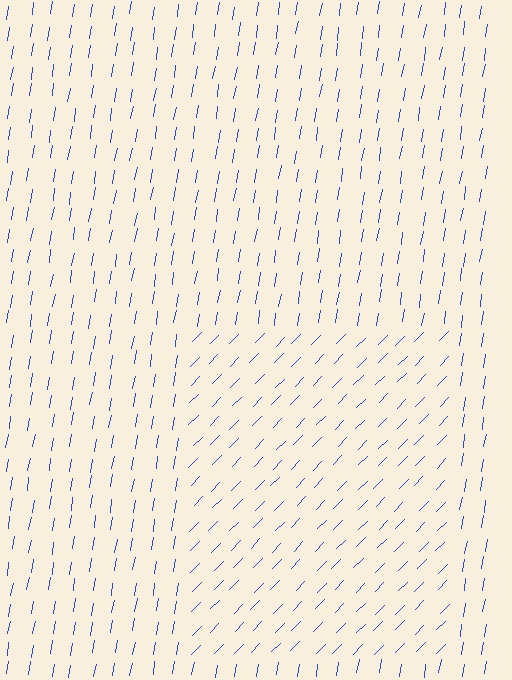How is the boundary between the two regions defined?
The boundary is defined purely by a change in line orientation (approximately 36 degrees difference). All lines are the same color and thickness.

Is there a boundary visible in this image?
Yes, there is a texture boundary formed by a change in line orientation.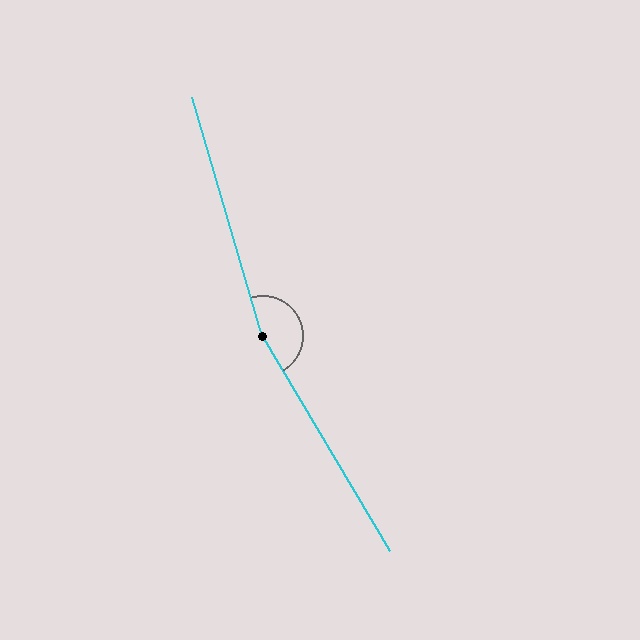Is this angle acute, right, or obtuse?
It is obtuse.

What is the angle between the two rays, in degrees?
Approximately 166 degrees.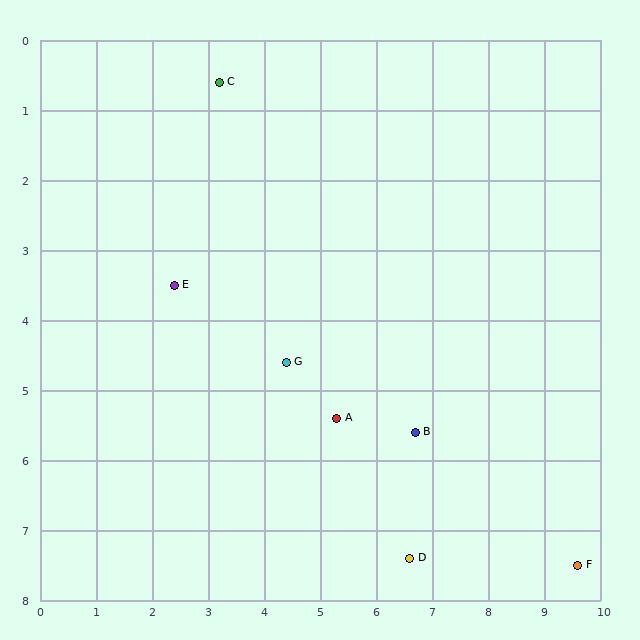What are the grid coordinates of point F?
Point F is at approximately (9.6, 7.5).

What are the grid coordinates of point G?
Point G is at approximately (4.4, 4.6).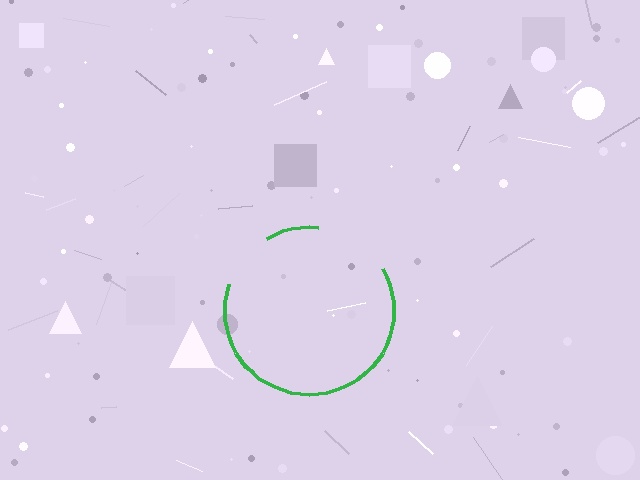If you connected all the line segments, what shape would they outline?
They would outline a circle.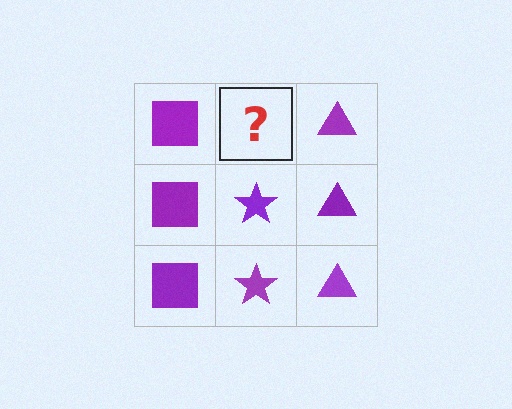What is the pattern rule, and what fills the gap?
The rule is that each column has a consistent shape. The gap should be filled with a purple star.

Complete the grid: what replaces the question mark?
The question mark should be replaced with a purple star.